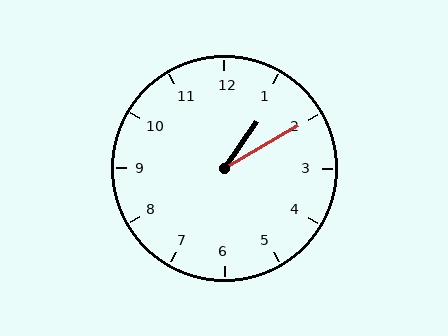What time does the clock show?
1:10.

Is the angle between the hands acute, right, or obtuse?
It is acute.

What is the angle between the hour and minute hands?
Approximately 25 degrees.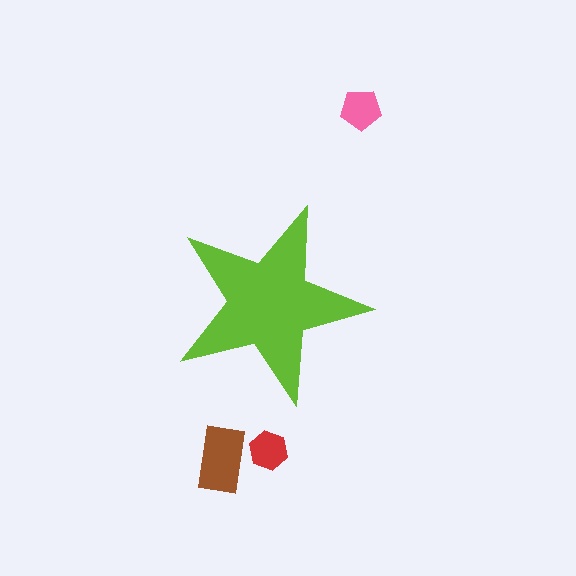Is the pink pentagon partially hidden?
No, the pink pentagon is fully visible.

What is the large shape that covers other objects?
A lime star.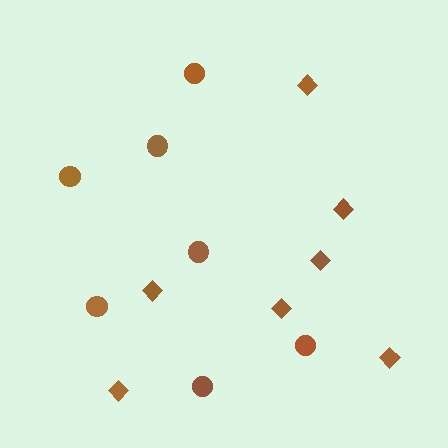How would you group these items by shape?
There are 2 groups: one group of circles (7) and one group of diamonds (7).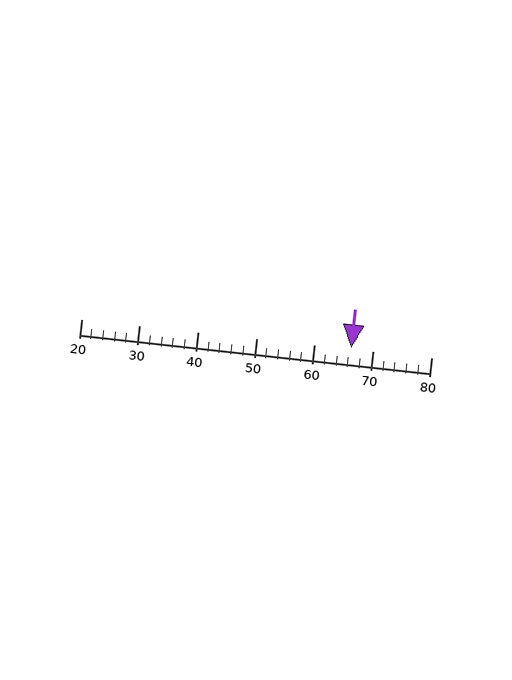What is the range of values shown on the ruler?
The ruler shows values from 20 to 80.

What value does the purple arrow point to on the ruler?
The purple arrow points to approximately 66.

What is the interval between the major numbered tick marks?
The major tick marks are spaced 10 units apart.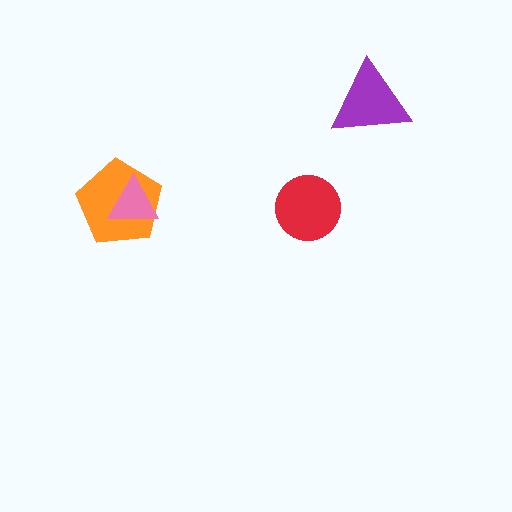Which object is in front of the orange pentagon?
The pink triangle is in front of the orange pentagon.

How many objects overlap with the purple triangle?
0 objects overlap with the purple triangle.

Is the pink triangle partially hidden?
No, no other shape covers it.